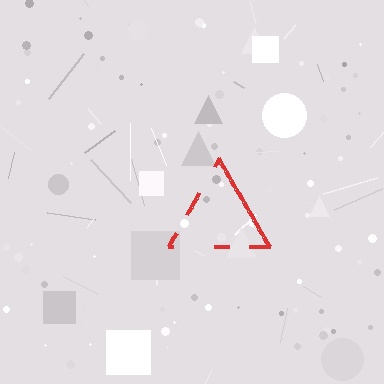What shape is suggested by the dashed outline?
The dashed outline suggests a triangle.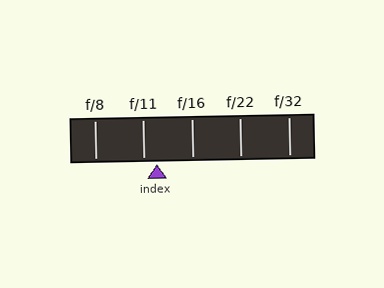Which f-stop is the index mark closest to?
The index mark is closest to f/11.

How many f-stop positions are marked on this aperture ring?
There are 5 f-stop positions marked.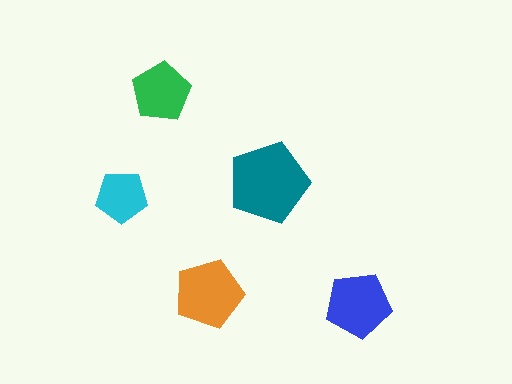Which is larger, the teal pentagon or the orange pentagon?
The teal one.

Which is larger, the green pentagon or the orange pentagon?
The orange one.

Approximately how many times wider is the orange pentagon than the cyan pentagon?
About 1.5 times wider.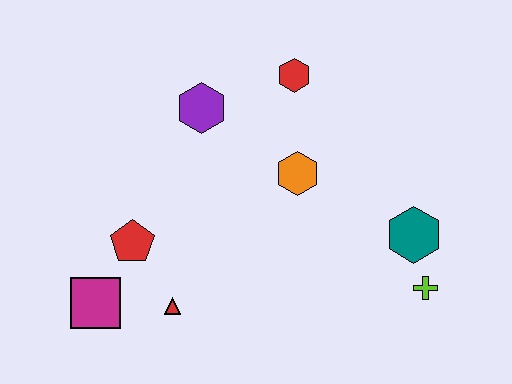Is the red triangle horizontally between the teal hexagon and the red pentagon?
Yes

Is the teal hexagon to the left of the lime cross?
Yes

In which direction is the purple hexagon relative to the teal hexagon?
The purple hexagon is to the left of the teal hexagon.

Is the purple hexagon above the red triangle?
Yes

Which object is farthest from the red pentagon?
The lime cross is farthest from the red pentagon.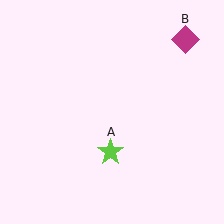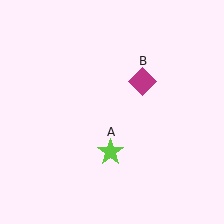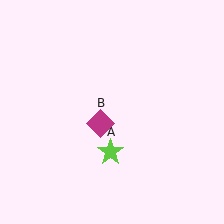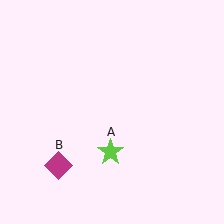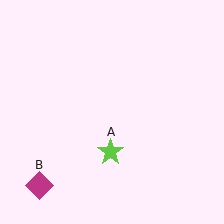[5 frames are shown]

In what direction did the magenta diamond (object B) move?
The magenta diamond (object B) moved down and to the left.